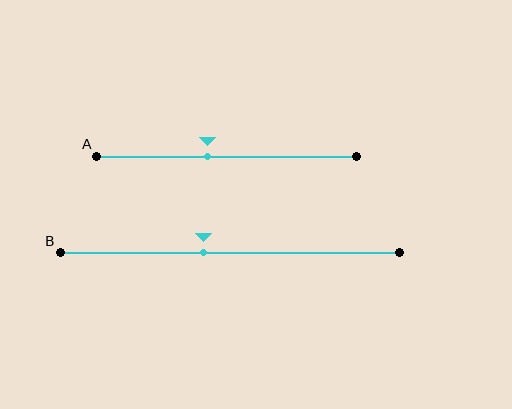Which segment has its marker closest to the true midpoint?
Segment A has its marker closest to the true midpoint.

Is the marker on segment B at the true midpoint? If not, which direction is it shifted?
No, the marker on segment B is shifted to the left by about 8% of the segment length.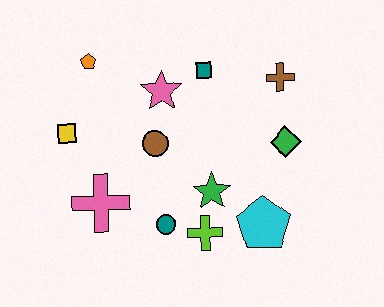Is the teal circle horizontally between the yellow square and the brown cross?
Yes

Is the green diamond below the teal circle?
No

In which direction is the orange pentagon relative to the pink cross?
The orange pentagon is above the pink cross.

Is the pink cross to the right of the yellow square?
Yes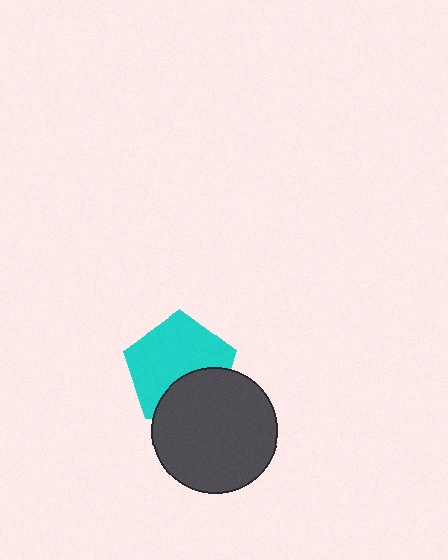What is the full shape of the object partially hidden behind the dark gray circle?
The partially hidden object is a cyan pentagon.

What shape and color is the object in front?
The object in front is a dark gray circle.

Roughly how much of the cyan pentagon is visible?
Most of it is visible (roughly 67%).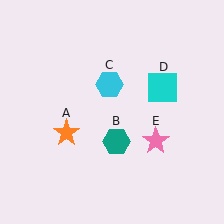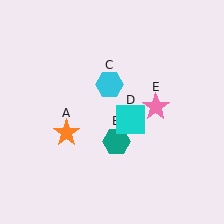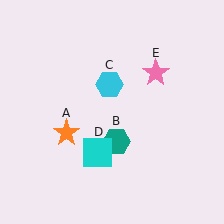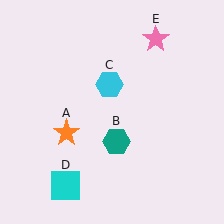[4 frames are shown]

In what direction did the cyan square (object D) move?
The cyan square (object D) moved down and to the left.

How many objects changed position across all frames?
2 objects changed position: cyan square (object D), pink star (object E).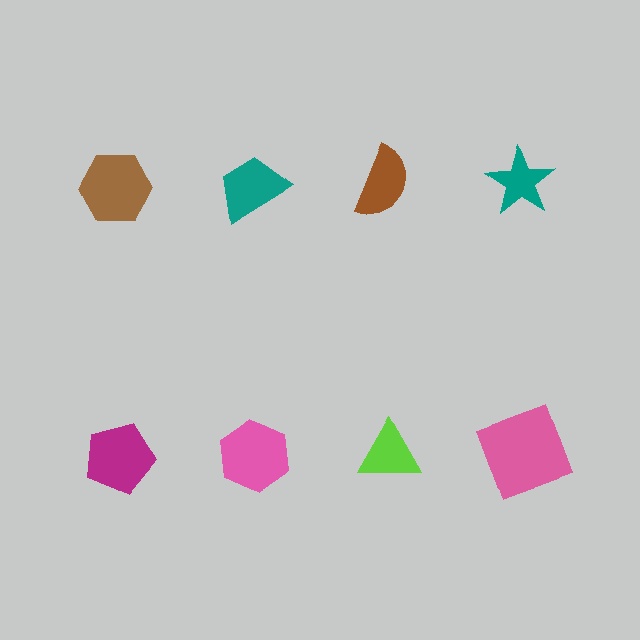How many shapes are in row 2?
4 shapes.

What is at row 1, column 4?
A teal star.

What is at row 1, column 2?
A teal trapezoid.